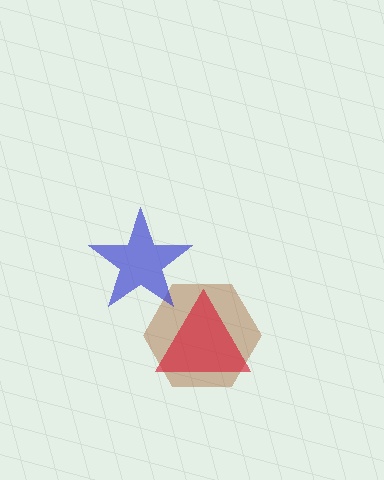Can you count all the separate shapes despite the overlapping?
Yes, there are 3 separate shapes.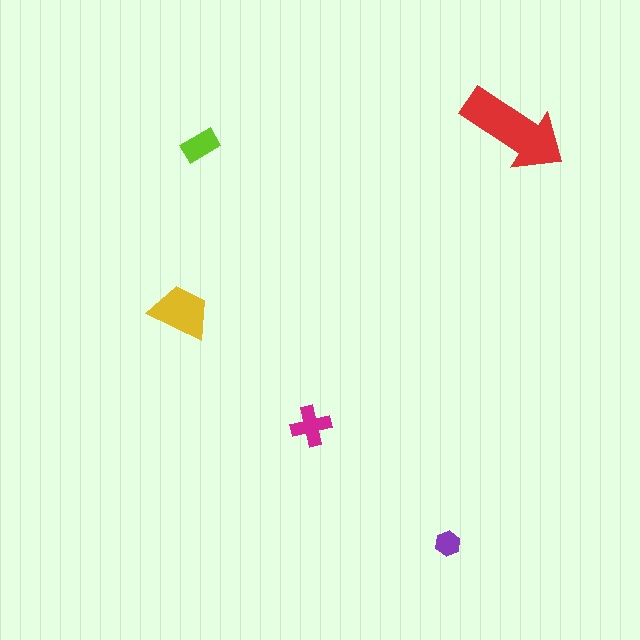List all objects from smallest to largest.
The purple hexagon, the lime rectangle, the magenta cross, the yellow trapezoid, the red arrow.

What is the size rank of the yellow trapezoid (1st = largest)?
2nd.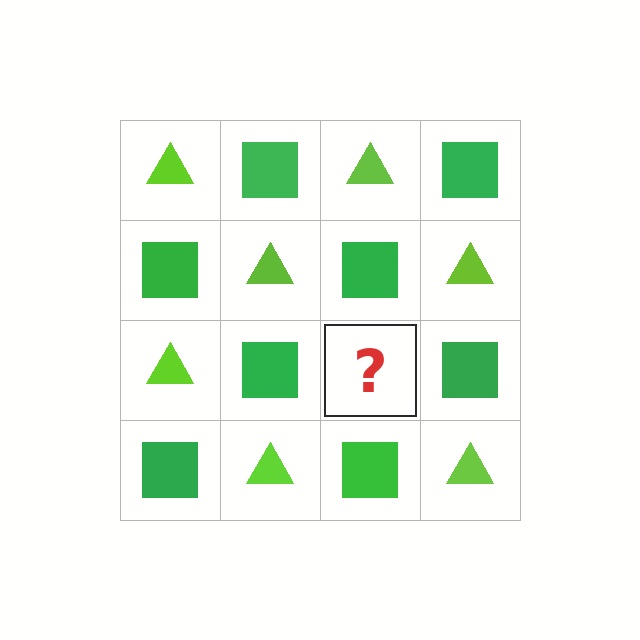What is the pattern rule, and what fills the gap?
The rule is that it alternates lime triangle and green square in a checkerboard pattern. The gap should be filled with a lime triangle.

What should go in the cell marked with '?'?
The missing cell should contain a lime triangle.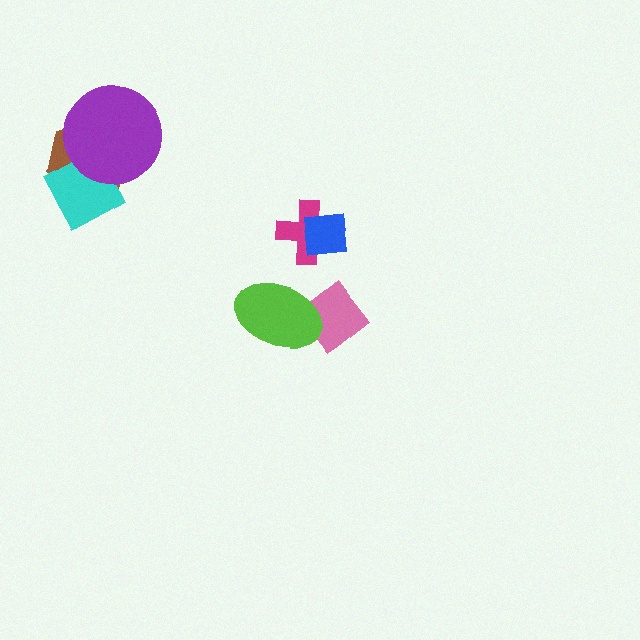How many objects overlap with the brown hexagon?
2 objects overlap with the brown hexagon.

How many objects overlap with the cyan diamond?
2 objects overlap with the cyan diamond.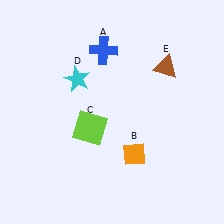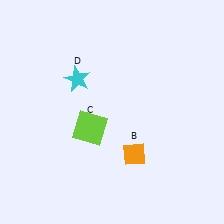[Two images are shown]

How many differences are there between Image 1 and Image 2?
There are 2 differences between the two images.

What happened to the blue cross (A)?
The blue cross (A) was removed in Image 2. It was in the top-left area of Image 1.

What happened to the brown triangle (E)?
The brown triangle (E) was removed in Image 2. It was in the top-right area of Image 1.